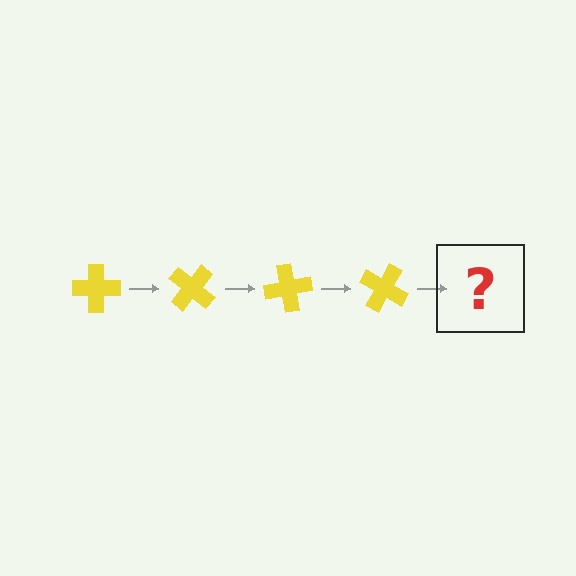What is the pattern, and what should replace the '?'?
The pattern is that the cross rotates 40 degrees each step. The '?' should be a yellow cross rotated 160 degrees.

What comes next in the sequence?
The next element should be a yellow cross rotated 160 degrees.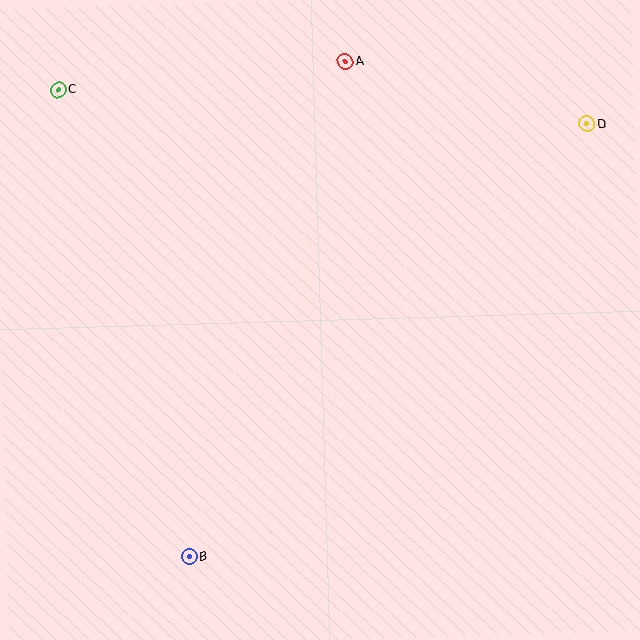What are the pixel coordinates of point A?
Point A is at (345, 62).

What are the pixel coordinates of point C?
Point C is at (58, 90).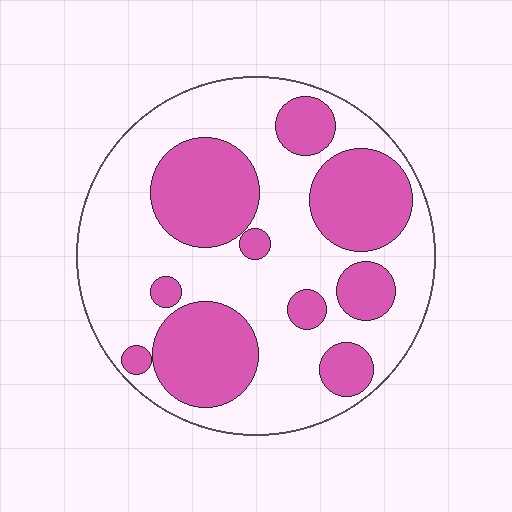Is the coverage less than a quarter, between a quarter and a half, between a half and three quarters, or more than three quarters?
Between a quarter and a half.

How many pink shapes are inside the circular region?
10.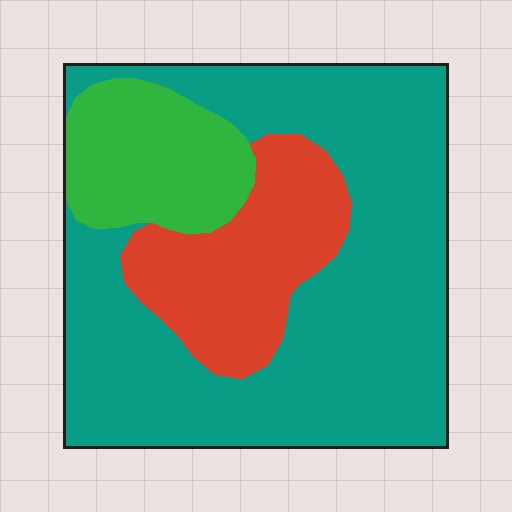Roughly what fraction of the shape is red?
Red takes up about one fifth (1/5) of the shape.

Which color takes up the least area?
Green, at roughly 15%.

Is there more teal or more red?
Teal.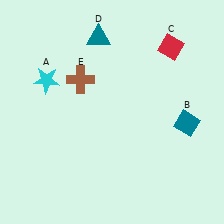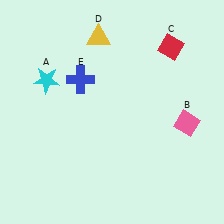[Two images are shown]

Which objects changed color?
B changed from teal to pink. D changed from teal to yellow. E changed from brown to blue.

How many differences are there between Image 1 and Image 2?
There are 3 differences between the two images.